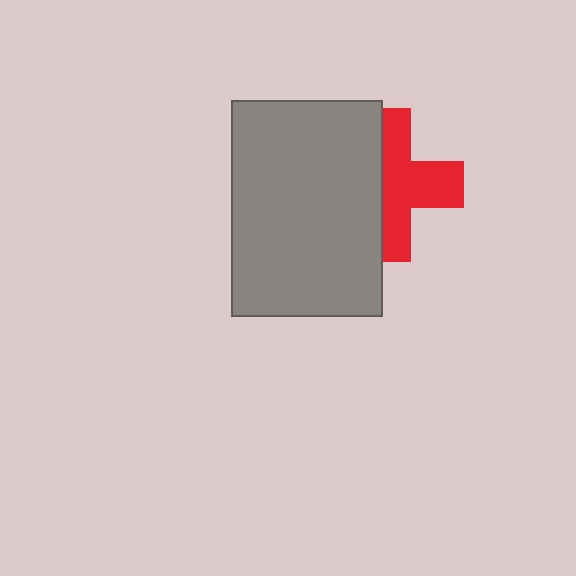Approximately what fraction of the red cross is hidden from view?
Roughly 45% of the red cross is hidden behind the gray rectangle.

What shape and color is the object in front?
The object in front is a gray rectangle.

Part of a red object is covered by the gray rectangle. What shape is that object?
It is a cross.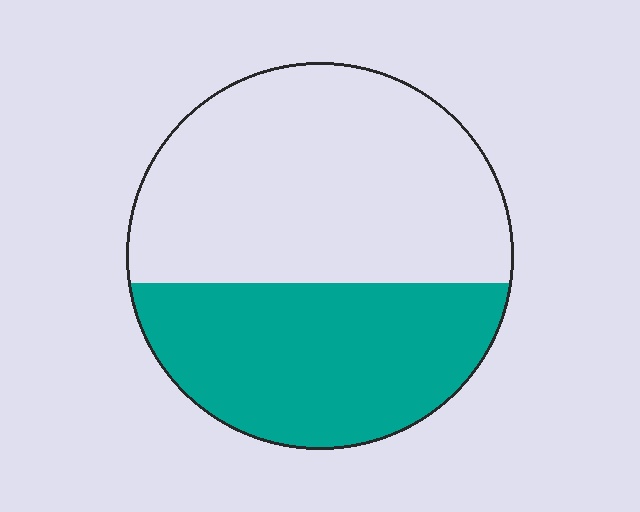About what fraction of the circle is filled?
About two fifths (2/5).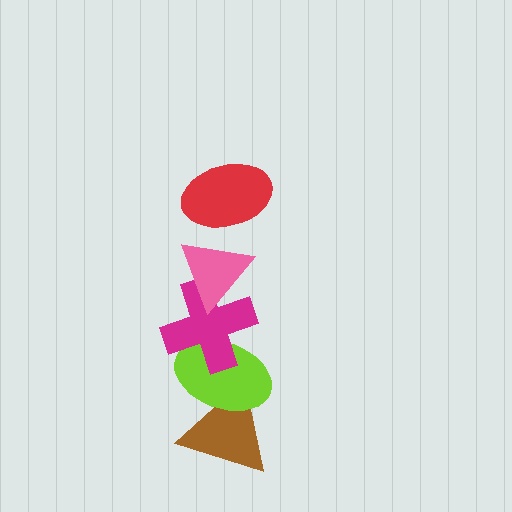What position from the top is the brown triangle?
The brown triangle is 5th from the top.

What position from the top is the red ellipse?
The red ellipse is 1st from the top.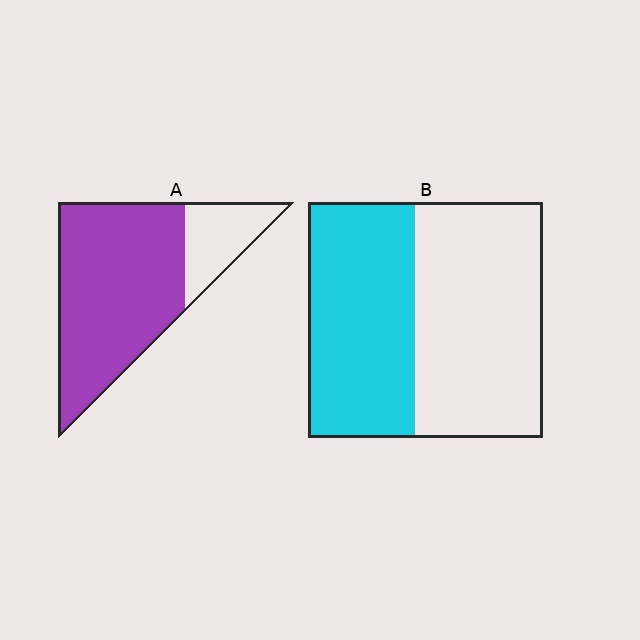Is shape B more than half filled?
No.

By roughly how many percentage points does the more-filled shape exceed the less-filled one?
By roughly 35 percentage points (A over B).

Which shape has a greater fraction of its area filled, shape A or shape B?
Shape A.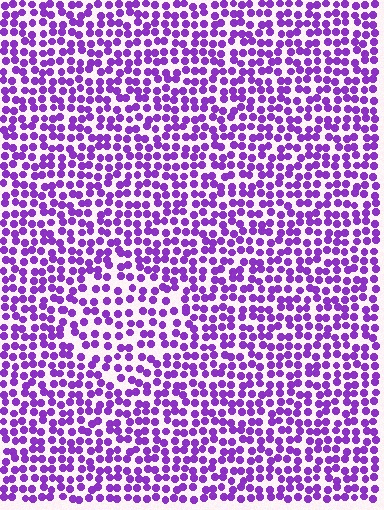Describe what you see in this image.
The image contains small purple elements arranged at two different densities. A diamond-shaped region is visible where the elements are less densely packed than the surrounding area.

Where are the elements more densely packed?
The elements are more densely packed outside the diamond boundary.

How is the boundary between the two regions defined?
The boundary is defined by a change in element density (approximately 1.4x ratio). All elements are the same color, size, and shape.